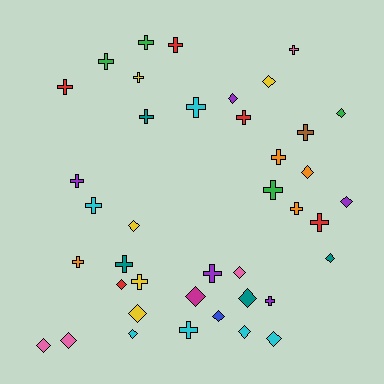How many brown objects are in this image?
There is 1 brown object.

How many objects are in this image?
There are 40 objects.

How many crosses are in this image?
There are 22 crosses.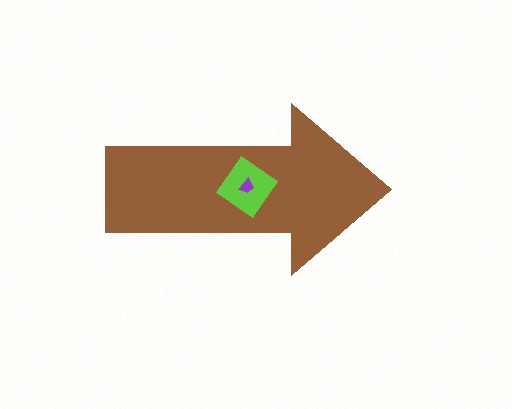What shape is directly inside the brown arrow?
The lime diamond.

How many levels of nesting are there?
3.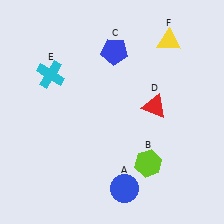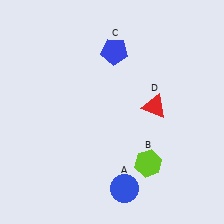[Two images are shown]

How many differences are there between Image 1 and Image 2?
There are 2 differences between the two images.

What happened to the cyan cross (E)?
The cyan cross (E) was removed in Image 2. It was in the top-left area of Image 1.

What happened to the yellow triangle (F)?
The yellow triangle (F) was removed in Image 2. It was in the top-right area of Image 1.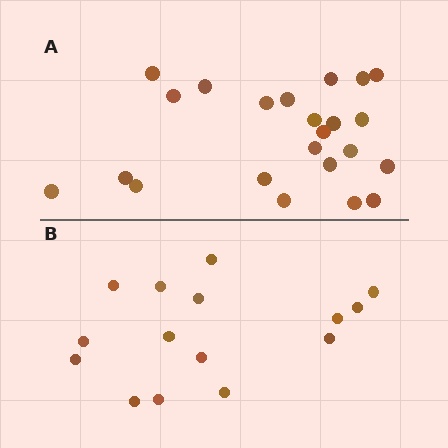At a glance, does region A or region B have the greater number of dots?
Region A (the top region) has more dots.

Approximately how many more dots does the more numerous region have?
Region A has roughly 8 or so more dots than region B.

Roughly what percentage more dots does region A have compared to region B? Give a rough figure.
About 55% more.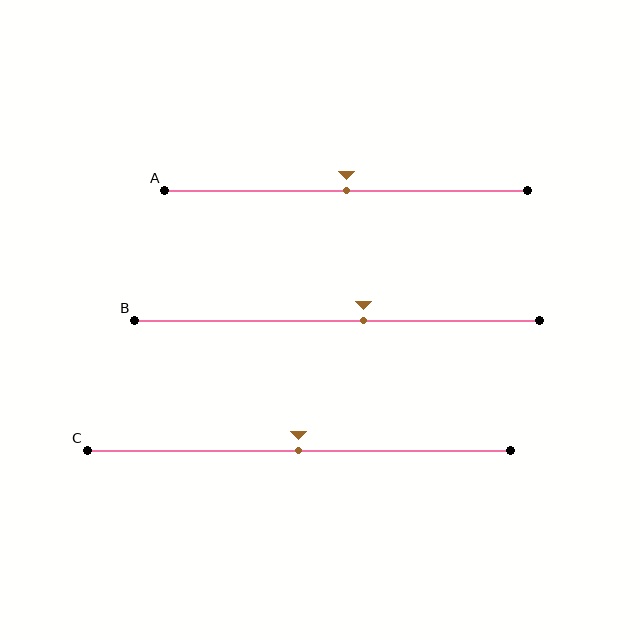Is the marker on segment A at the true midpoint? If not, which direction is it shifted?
Yes, the marker on segment A is at the true midpoint.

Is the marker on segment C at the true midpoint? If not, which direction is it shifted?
Yes, the marker on segment C is at the true midpoint.